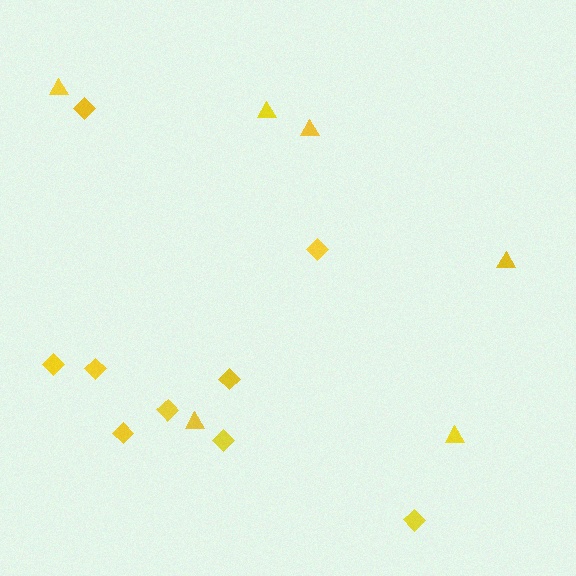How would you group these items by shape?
There are 2 groups: one group of triangles (6) and one group of diamonds (9).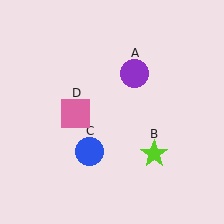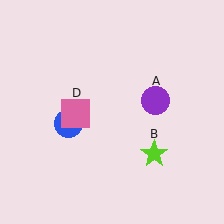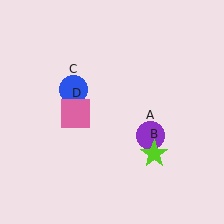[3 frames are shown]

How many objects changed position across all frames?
2 objects changed position: purple circle (object A), blue circle (object C).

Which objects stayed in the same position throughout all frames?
Lime star (object B) and pink square (object D) remained stationary.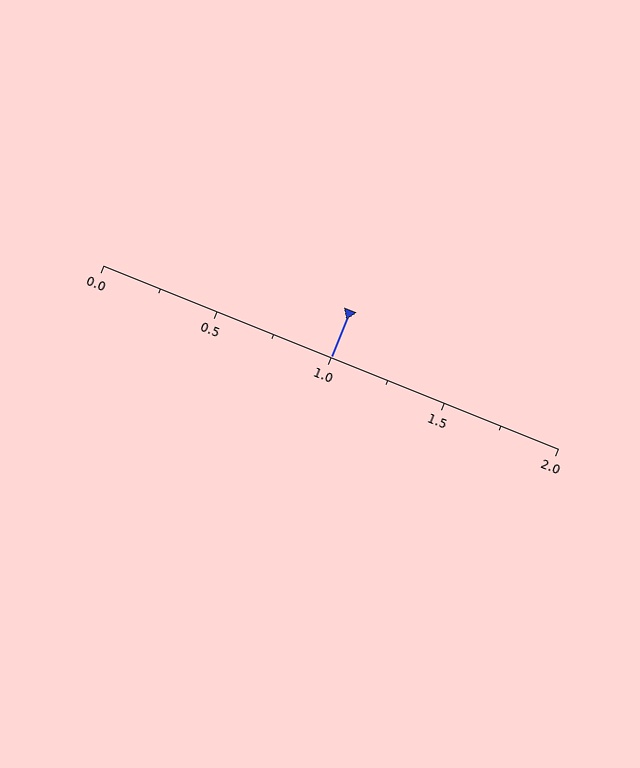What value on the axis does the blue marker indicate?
The marker indicates approximately 1.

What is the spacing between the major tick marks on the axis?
The major ticks are spaced 0.5 apart.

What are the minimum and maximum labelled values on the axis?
The axis runs from 0.0 to 2.0.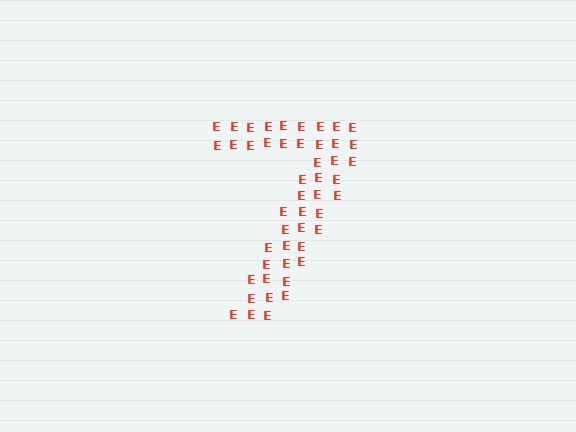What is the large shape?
The large shape is the digit 7.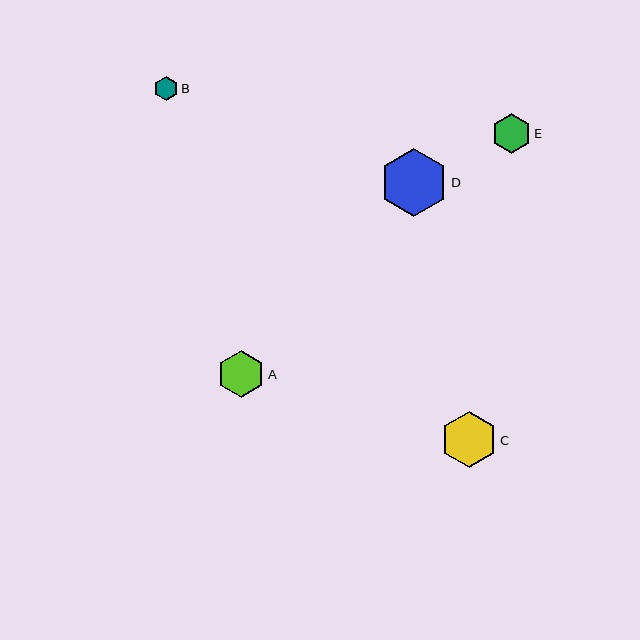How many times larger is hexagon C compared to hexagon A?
Hexagon C is approximately 1.2 times the size of hexagon A.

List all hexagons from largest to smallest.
From largest to smallest: D, C, A, E, B.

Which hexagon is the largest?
Hexagon D is the largest with a size of approximately 68 pixels.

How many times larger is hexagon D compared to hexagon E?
Hexagon D is approximately 1.7 times the size of hexagon E.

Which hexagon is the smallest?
Hexagon B is the smallest with a size of approximately 24 pixels.